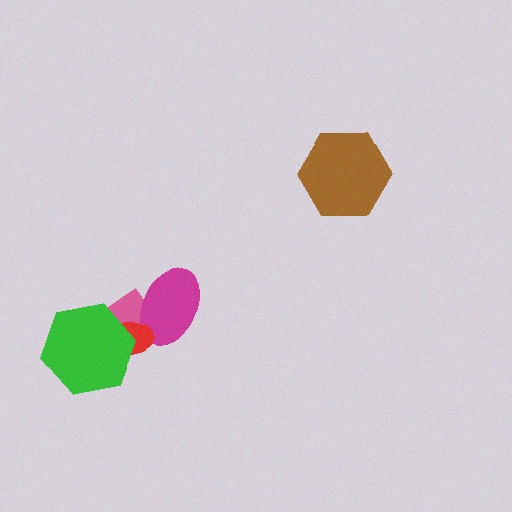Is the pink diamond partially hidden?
Yes, it is partially covered by another shape.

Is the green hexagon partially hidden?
No, no other shape covers it.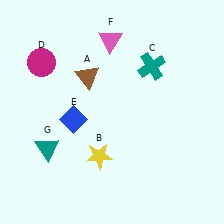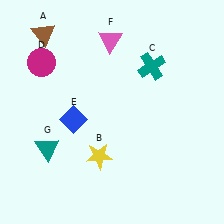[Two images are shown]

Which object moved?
The brown triangle (A) moved left.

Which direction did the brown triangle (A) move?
The brown triangle (A) moved left.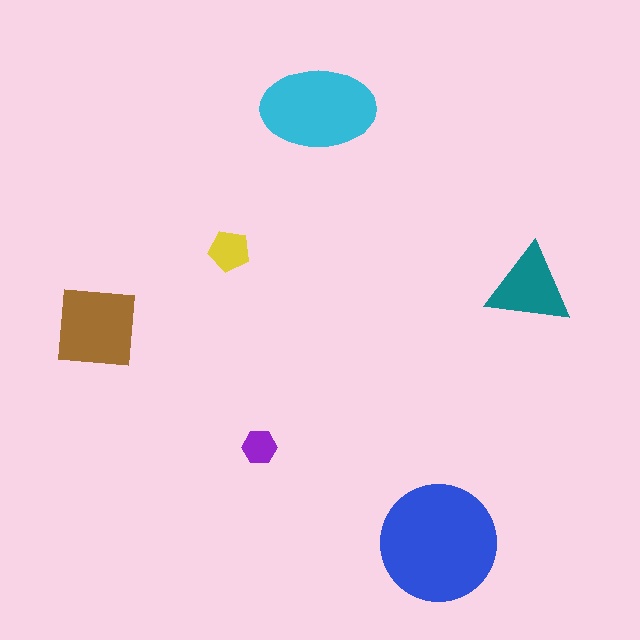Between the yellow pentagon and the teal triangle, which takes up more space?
The teal triangle.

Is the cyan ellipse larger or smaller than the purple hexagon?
Larger.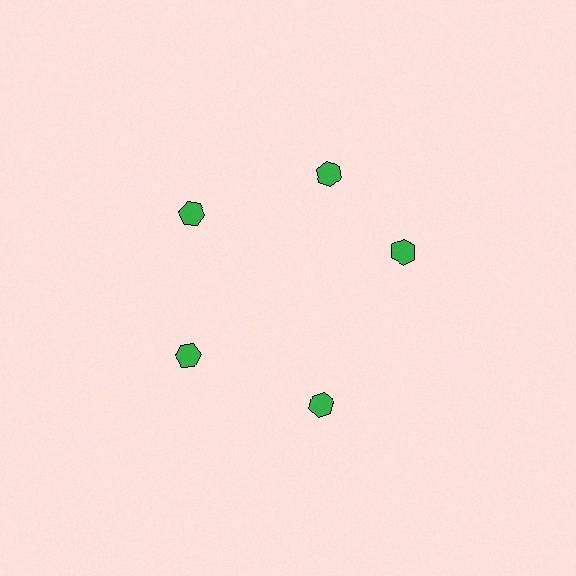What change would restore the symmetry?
The symmetry would be restored by rotating it back into even spacing with its neighbors so that all 5 hexagons sit at equal angles and equal distance from the center.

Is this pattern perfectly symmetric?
No. The 5 green hexagons are arranged in a ring, but one element near the 3 o'clock position is rotated out of alignment along the ring, breaking the 5-fold rotational symmetry.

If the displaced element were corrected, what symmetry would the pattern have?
It would have 5-fold rotational symmetry — the pattern would map onto itself every 72 degrees.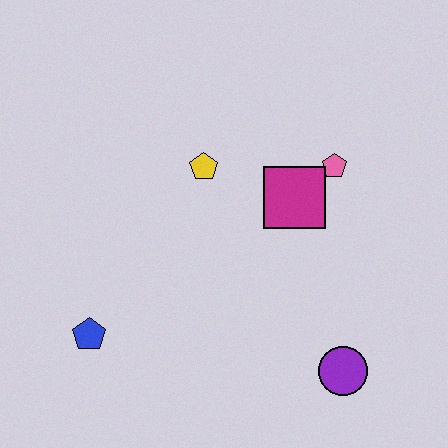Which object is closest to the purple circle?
The magenta square is closest to the purple circle.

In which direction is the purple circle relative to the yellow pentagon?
The purple circle is below the yellow pentagon.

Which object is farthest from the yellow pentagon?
The purple circle is farthest from the yellow pentagon.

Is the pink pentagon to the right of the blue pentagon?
Yes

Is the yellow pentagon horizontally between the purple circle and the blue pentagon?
Yes